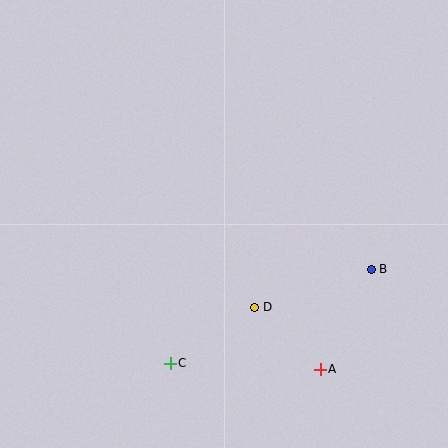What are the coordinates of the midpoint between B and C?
The midpoint between B and C is at (271, 316).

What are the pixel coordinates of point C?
Point C is at (170, 363).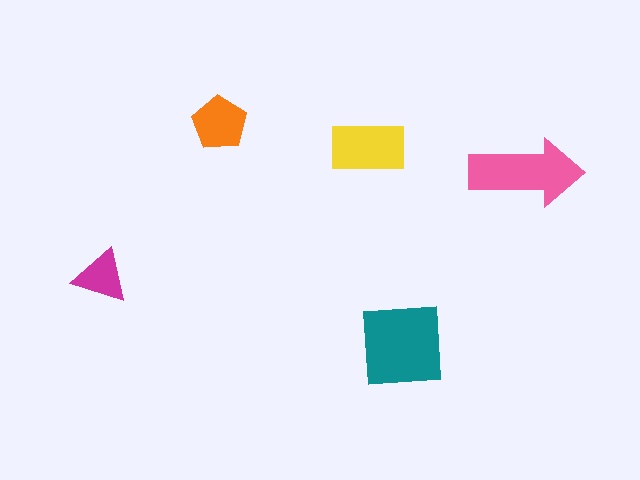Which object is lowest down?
The teal square is bottommost.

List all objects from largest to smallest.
The teal square, the pink arrow, the yellow rectangle, the orange pentagon, the magenta triangle.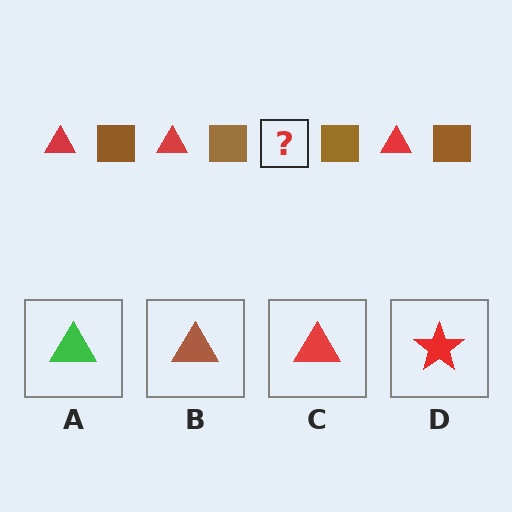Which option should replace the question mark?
Option C.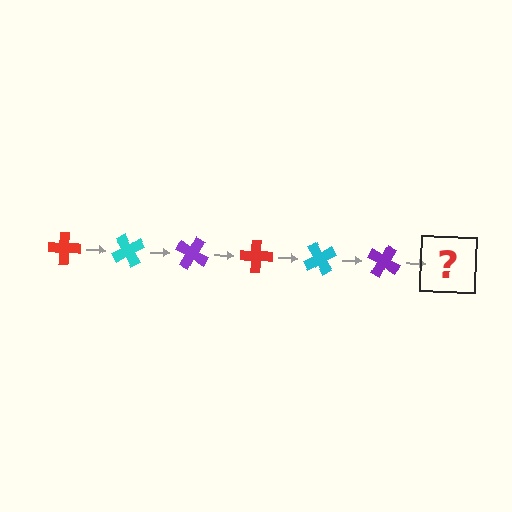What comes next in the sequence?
The next element should be a red cross, rotated 360 degrees from the start.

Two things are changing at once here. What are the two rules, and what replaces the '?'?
The two rules are that it rotates 60 degrees each step and the color cycles through red, cyan, and purple. The '?' should be a red cross, rotated 360 degrees from the start.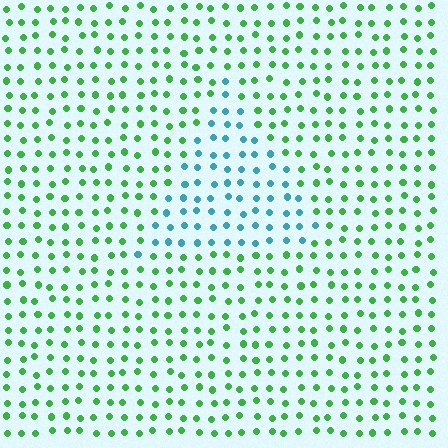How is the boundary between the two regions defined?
The boundary is defined purely by a slight shift in hue (about 64 degrees). Spacing, size, and orientation are identical on both sides.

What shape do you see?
I see a triangle.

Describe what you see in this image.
The image is filled with small green elements in a uniform arrangement. A triangle-shaped region is visible where the elements are tinted to a slightly different hue, forming a subtle color boundary.